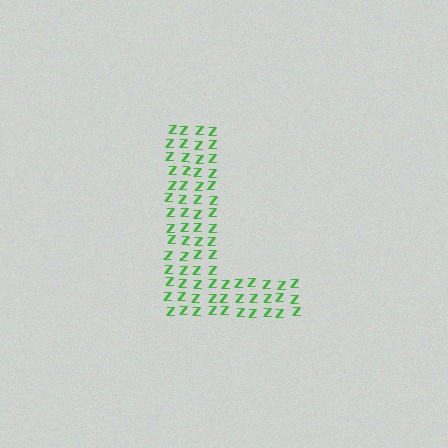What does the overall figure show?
The overall figure shows the letter L.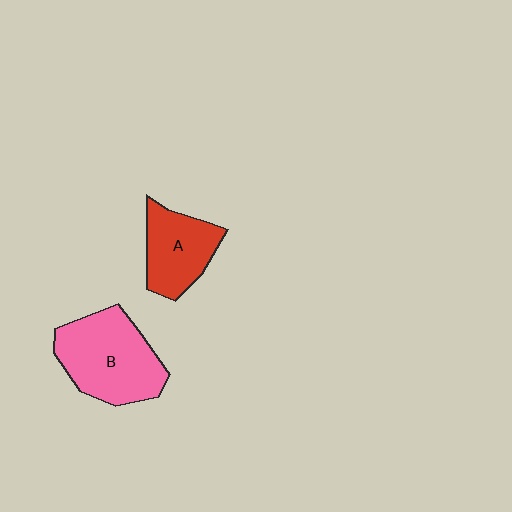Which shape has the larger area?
Shape B (pink).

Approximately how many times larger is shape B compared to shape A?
Approximately 1.5 times.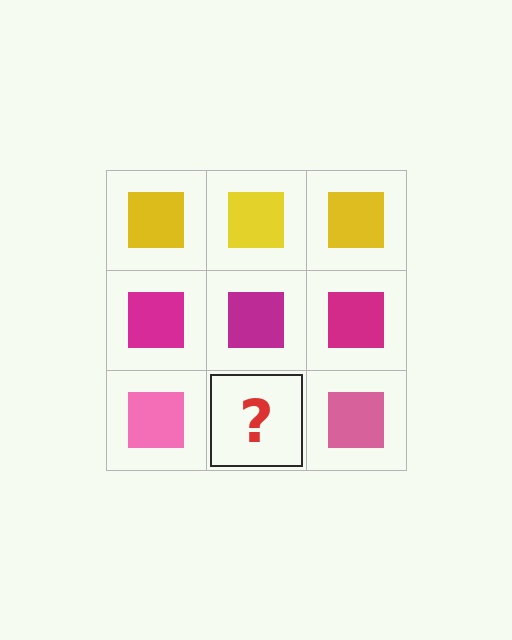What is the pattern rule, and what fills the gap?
The rule is that each row has a consistent color. The gap should be filled with a pink square.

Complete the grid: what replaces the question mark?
The question mark should be replaced with a pink square.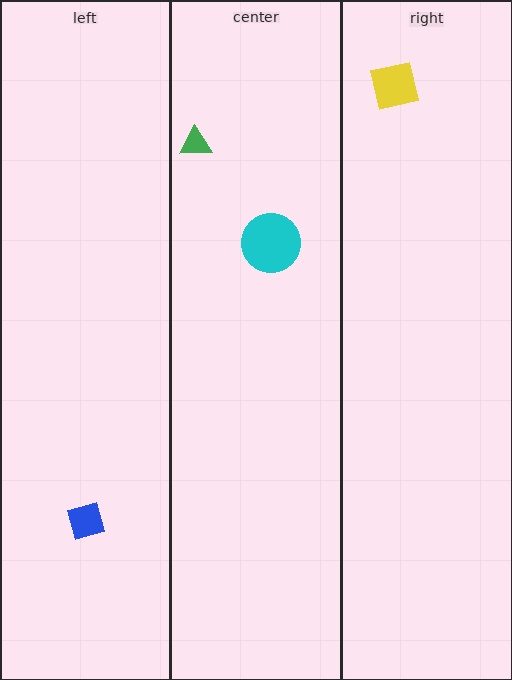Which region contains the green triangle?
The center region.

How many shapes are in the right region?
1.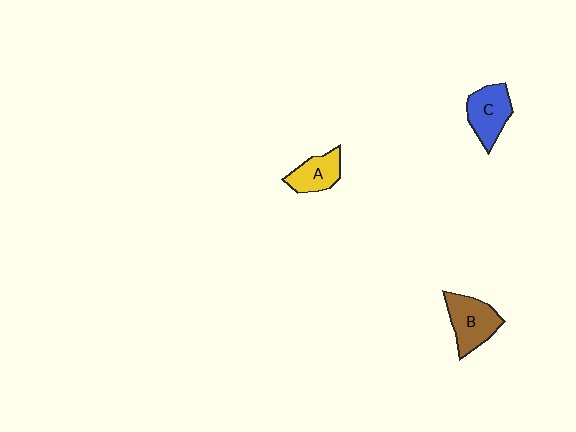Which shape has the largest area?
Shape B (brown).